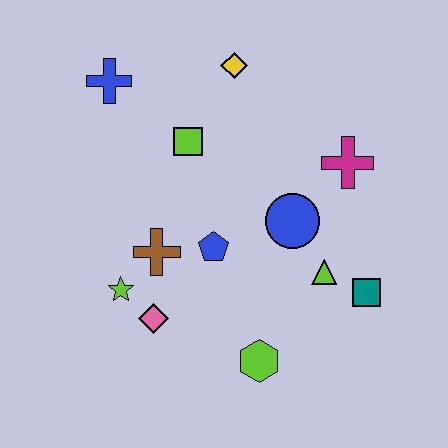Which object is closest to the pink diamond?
The lime star is closest to the pink diamond.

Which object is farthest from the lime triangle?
The blue cross is farthest from the lime triangle.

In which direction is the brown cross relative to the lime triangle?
The brown cross is to the left of the lime triangle.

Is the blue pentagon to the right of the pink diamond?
Yes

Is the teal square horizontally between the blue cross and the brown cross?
No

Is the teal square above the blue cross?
No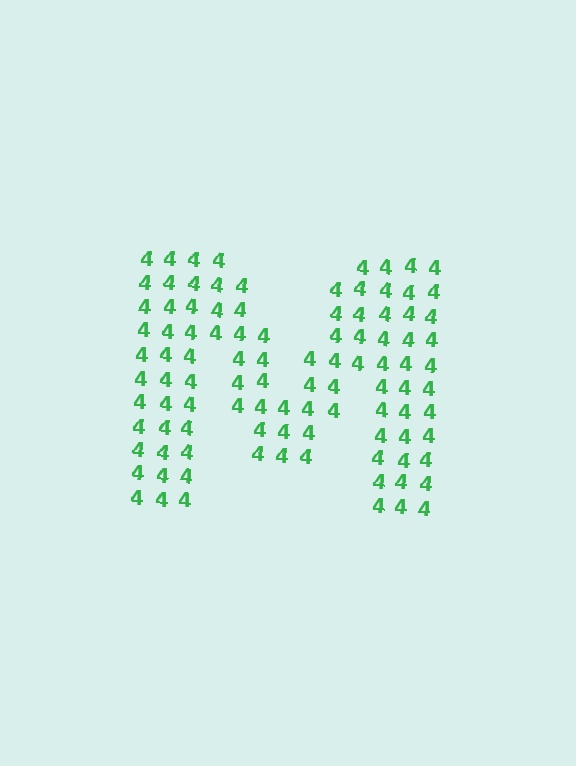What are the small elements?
The small elements are digit 4's.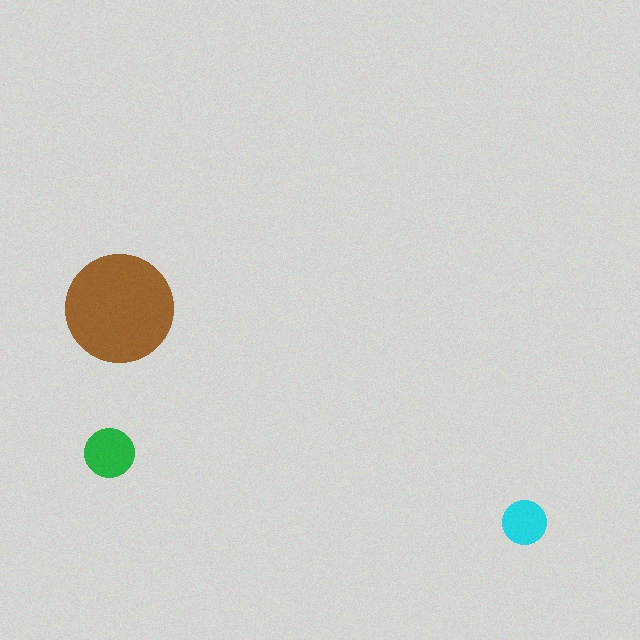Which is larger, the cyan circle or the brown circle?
The brown one.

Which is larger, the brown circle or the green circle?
The brown one.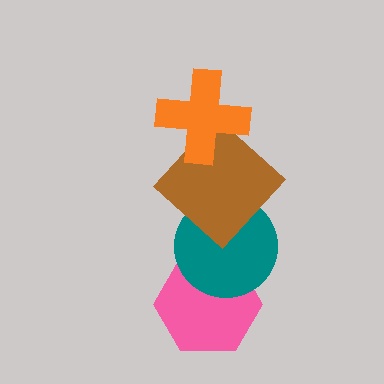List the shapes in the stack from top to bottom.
From top to bottom: the orange cross, the brown diamond, the teal circle, the pink hexagon.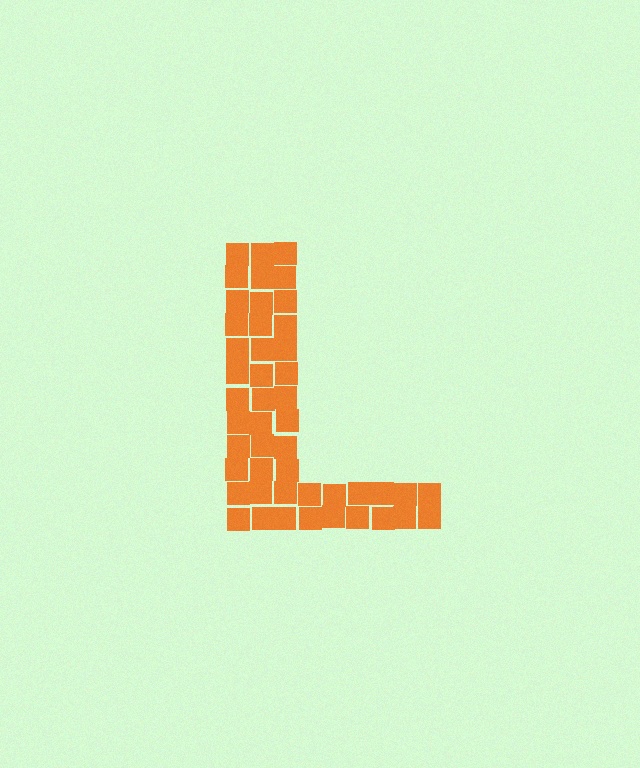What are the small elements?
The small elements are squares.